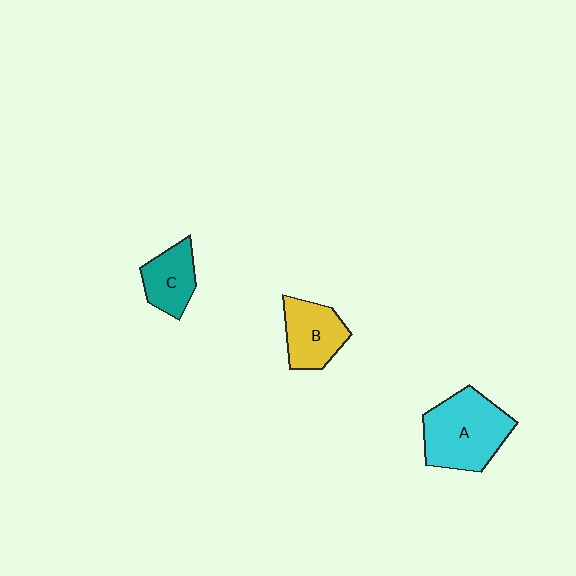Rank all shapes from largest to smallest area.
From largest to smallest: A (cyan), B (yellow), C (teal).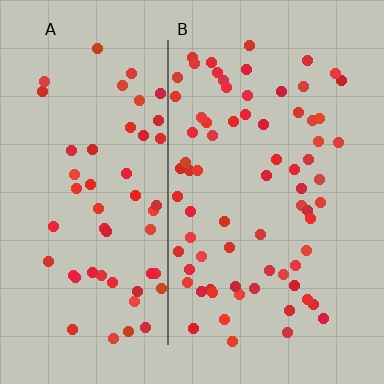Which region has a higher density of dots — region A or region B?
B (the right).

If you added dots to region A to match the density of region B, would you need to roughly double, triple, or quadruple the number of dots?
Approximately double.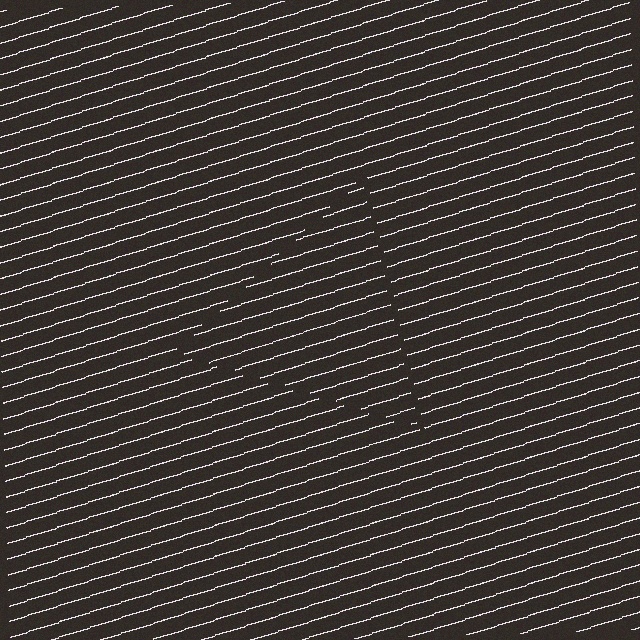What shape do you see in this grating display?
An illusory triangle. The interior of the shape contains the same grating, shifted by half a period — the contour is defined by the phase discontinuity where line-ends from the inner and outer gratings abut.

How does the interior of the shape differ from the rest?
The interior of the shape contains the same grating, shifted by half a period — the contour is defined by the phase discontinuity where line-ends from the inner and outer gratings abut.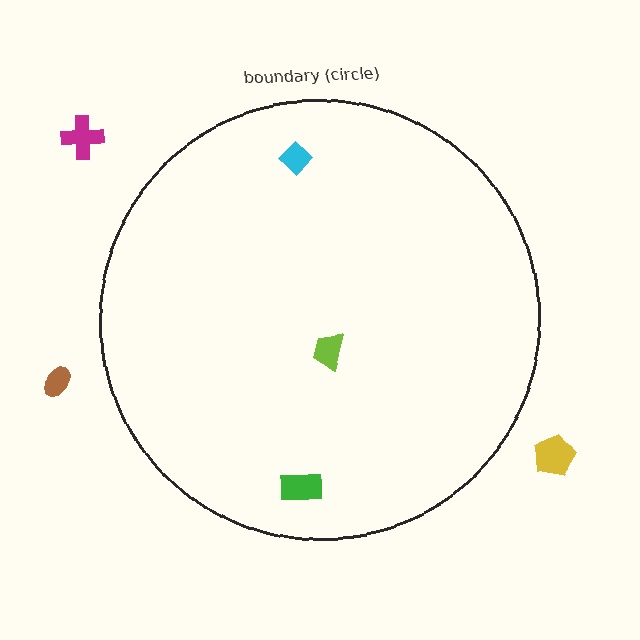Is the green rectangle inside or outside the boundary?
Inside.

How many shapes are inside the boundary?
3 inside, 3 outside.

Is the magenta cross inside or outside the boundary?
Outside.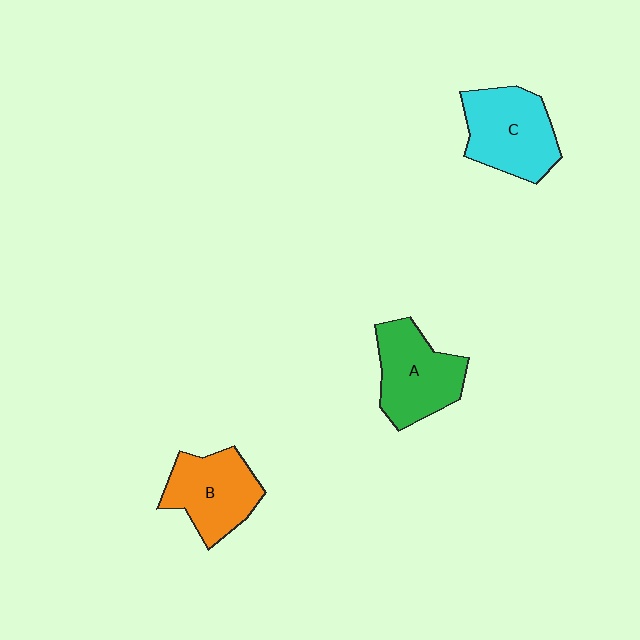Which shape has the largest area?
Shape C (cyan).